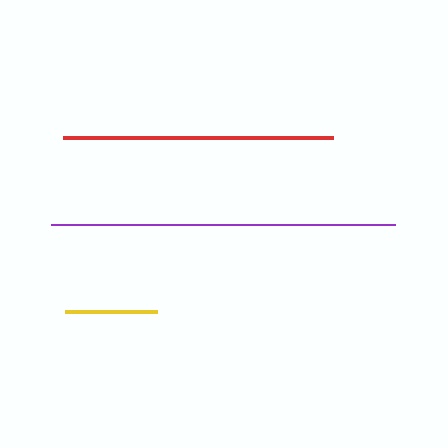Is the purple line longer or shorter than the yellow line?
The purple line is longer than the yellow line.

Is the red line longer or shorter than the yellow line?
The red line is longer than the yellow line.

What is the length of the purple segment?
The purple segment is approximately 345 pixels long.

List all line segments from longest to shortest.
From longest to shortest: purple, red, yellow.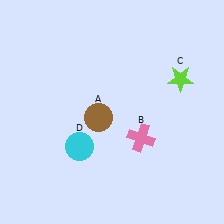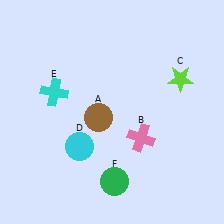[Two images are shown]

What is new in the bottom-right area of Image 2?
A green circle (F) was added in the bottom-right area of Image 2.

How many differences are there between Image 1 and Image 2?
There are 2 differences between the two images.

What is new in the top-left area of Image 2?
A cyan cross (E) was added in the top-left area of Image 2.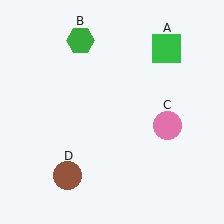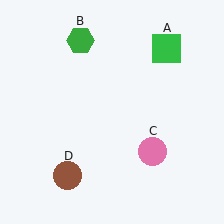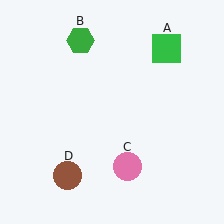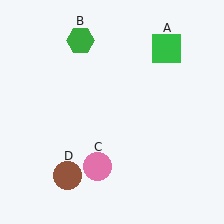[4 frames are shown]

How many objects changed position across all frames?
1 object changed position: pink circle (object C).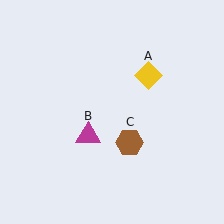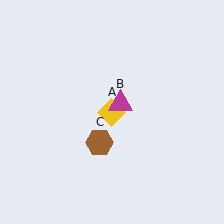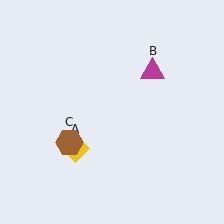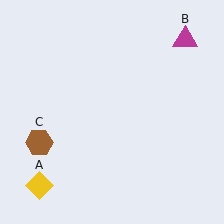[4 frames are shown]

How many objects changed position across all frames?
3 objects changed position: yellow diamond (object A), magenta triangle (object B), brown hexagon (object C).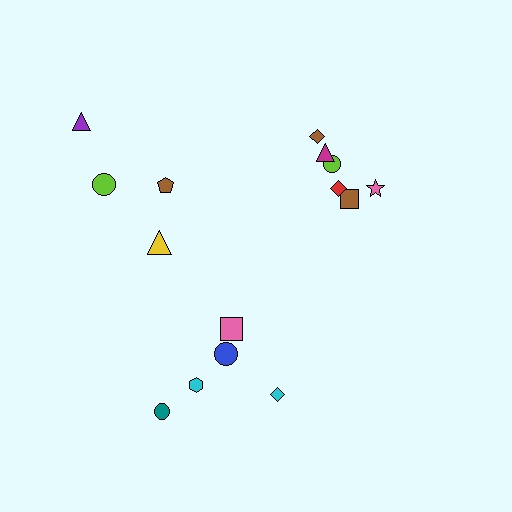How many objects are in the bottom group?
There are 5 objects.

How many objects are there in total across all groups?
There are 15 objects.